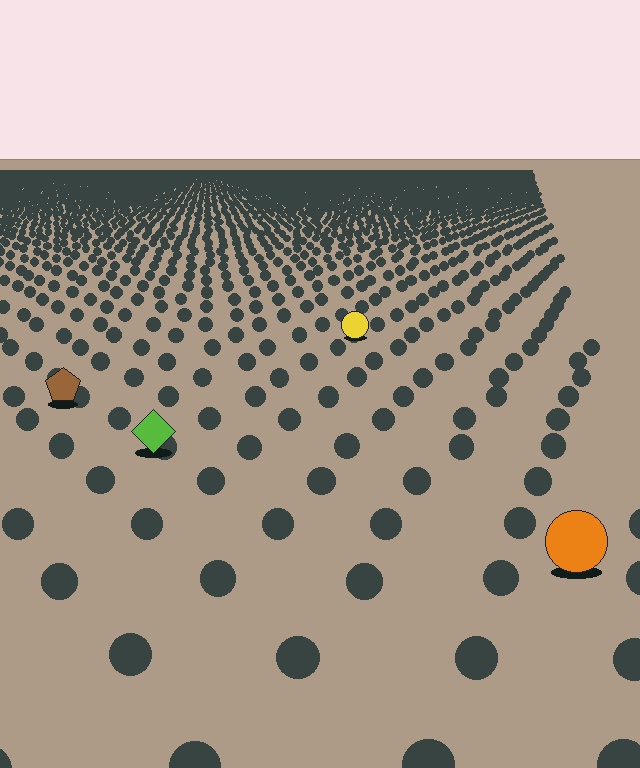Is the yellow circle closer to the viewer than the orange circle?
No. The orange circle is closer — you can tell from the texture gradient: the ground texture is coarser near it.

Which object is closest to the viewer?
The orange circle is closest. The texture marks near it are larger and more spread out.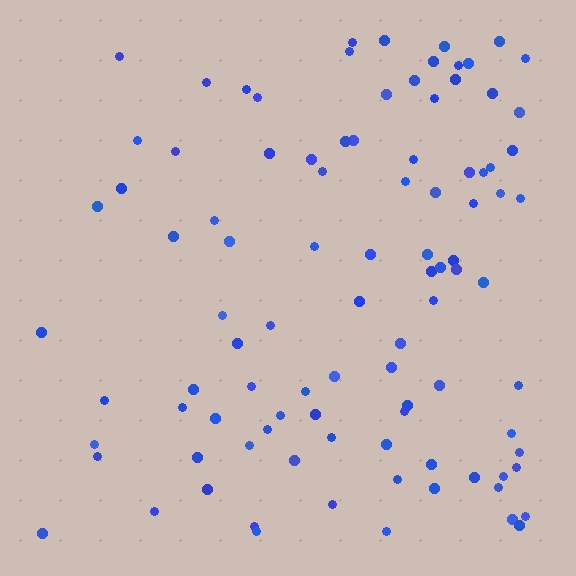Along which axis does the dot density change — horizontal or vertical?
Horizontal.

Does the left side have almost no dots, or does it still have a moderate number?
Still a moderate number, just noticeably fewer than the right.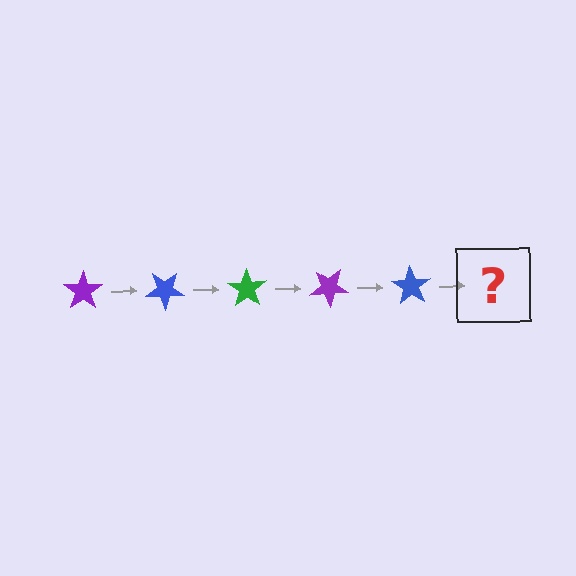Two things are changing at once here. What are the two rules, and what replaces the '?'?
The two rules are that it rotates 35 degrees each step and the color cycles through purple, blue, and green. The '?' should be a green star, rotated 175 degrees from the start.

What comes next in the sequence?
The next element should be a green star, rotated 175 degrees from the start.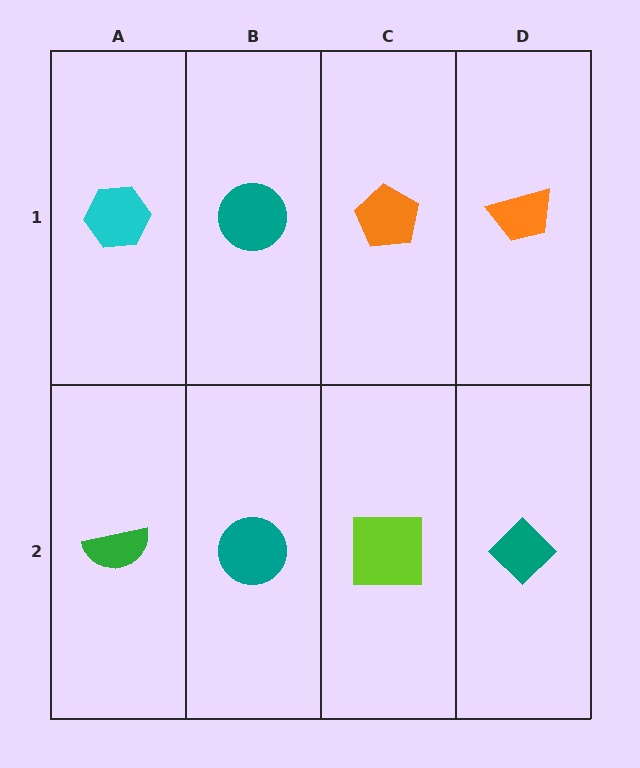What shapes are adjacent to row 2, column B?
A teal circle (row 1, column B), a green semicircle (row 2, column A), a lime square (row 2, column C).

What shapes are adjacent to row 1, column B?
A teal circle (row 2, column B), a cyan hexagon (row 1, column A), an orange pentagon (row 1, column C).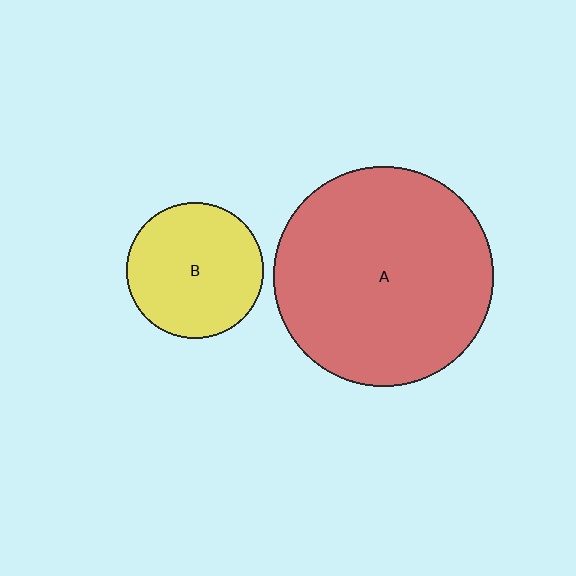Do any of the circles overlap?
No, none of the circles overlap.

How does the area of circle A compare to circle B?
Approximately 2.6 times.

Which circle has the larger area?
Circle A (red).